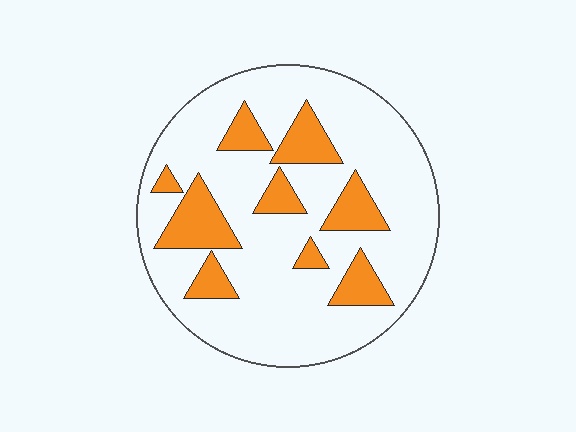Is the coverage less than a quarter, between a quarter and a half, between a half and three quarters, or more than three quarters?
Less than a quarter.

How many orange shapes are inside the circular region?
9.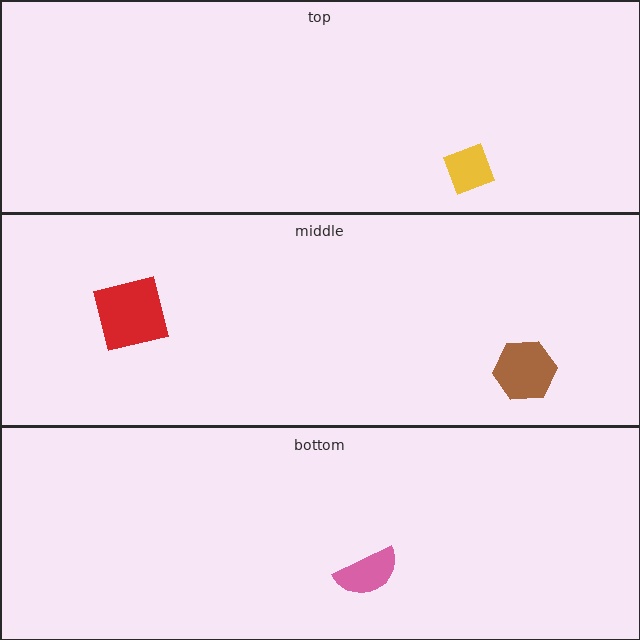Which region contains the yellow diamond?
The top region.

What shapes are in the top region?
The yellow diamond.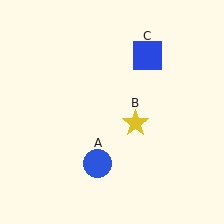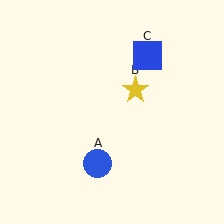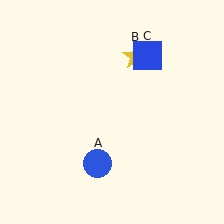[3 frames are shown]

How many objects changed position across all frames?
1 object changed position: yellow star (object B).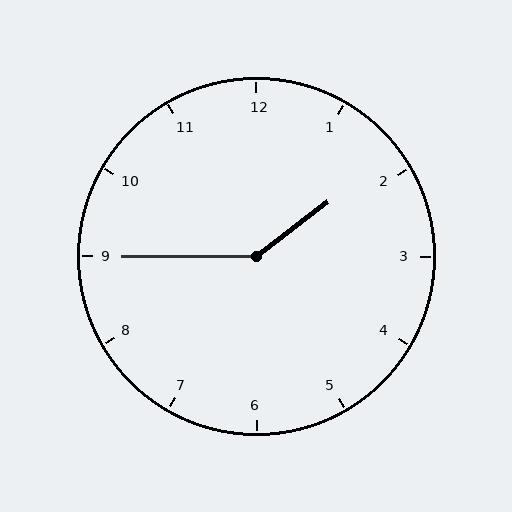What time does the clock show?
1:45.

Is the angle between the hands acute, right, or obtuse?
It is obtuse.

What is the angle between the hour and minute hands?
Approximately 142 degrees.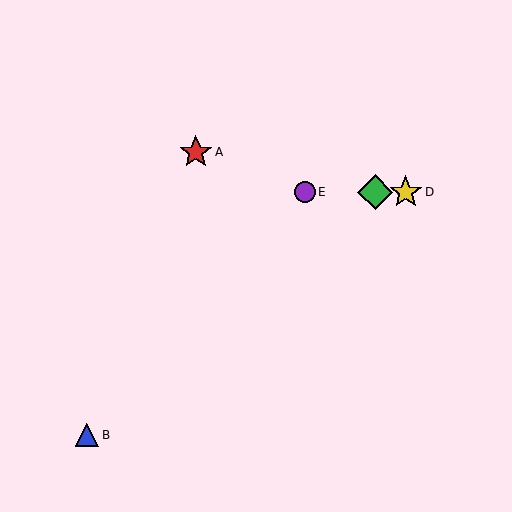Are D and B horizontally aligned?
No, D is at y≈192 and B is at y≈435.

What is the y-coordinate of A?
Object A is at y≈152.